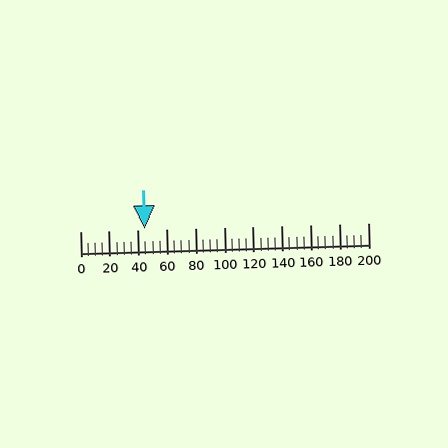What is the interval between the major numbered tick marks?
The major tick marks are spaced 20 units apart.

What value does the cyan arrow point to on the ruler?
The cyan arrow points to approximately 45.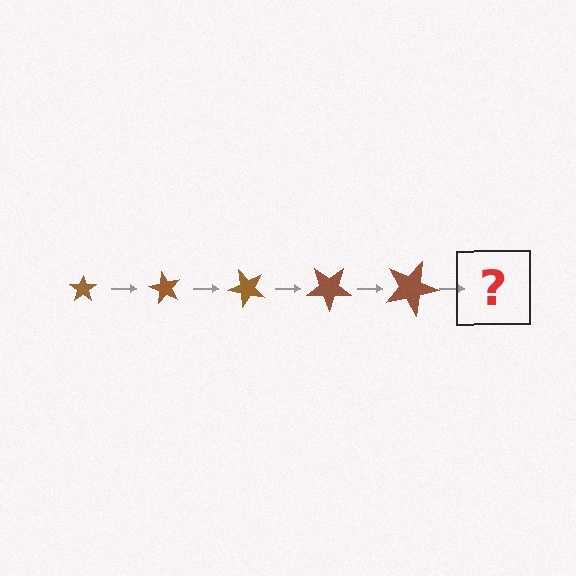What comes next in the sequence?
The next element should be a star, larger than the previous one and rotated 300 degrees from the start.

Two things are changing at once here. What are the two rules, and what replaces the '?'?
The two rules are that the star grows larger each step and it rotates 60 degrees each step. The '?' should be a star, larger than the previous one and rotated 300 degrees from the start.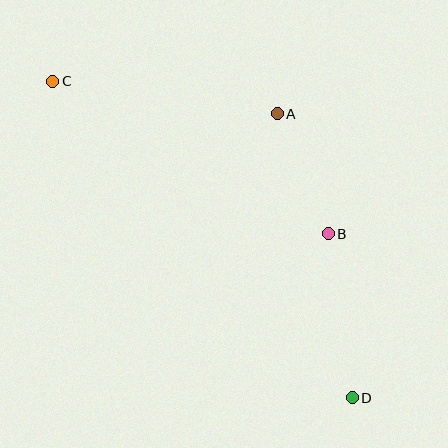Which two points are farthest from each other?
Points C and D are farthest from each other.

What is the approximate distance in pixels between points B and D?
The distance between B and D is approximately 166 pixels.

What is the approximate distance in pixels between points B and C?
The distance between B and C is approximately 315 pixels.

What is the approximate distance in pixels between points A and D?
The distance between A and D is approximately 294 pixels.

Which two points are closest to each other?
Points A and B are closest to each other.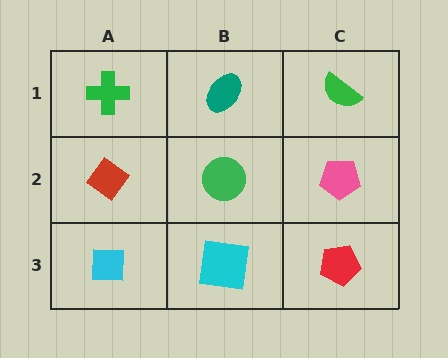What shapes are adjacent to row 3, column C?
A pink pentagon (row 2, column C), a cyan square (row 3, column B).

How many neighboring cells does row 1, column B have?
3.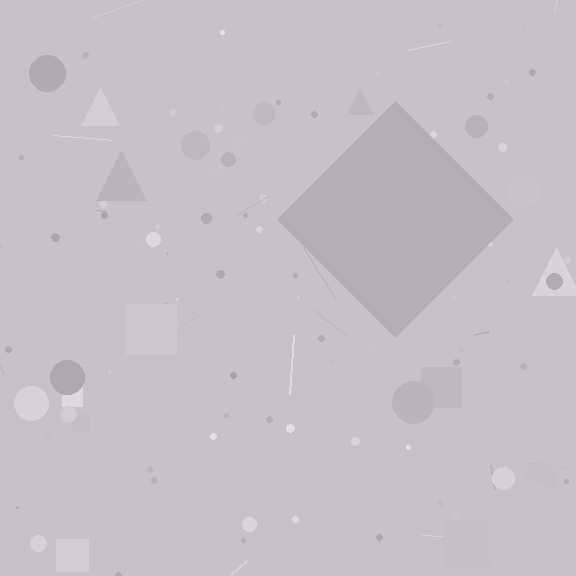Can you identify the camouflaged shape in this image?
The camouflaged shape is a diamond.